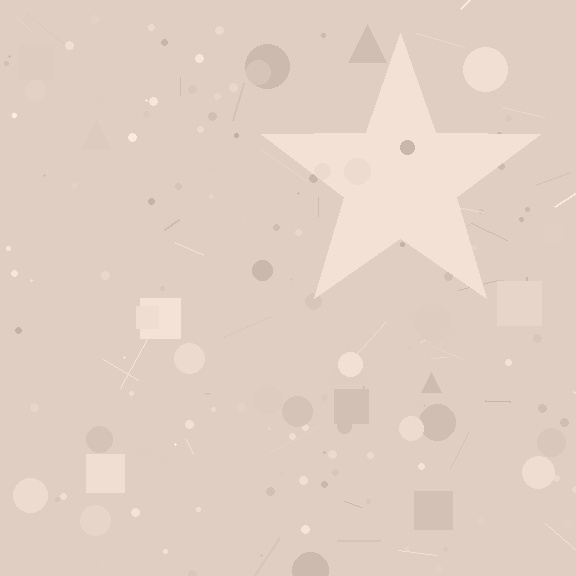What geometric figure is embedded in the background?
A star is embedded in the background.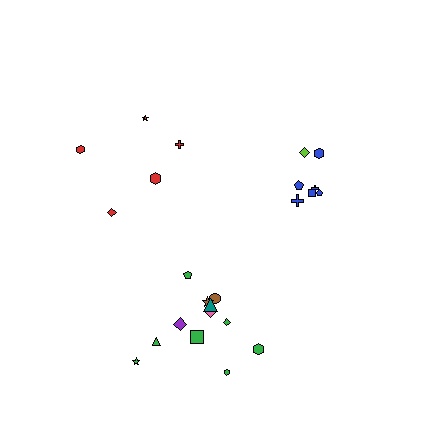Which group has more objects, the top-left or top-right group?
The top-right group.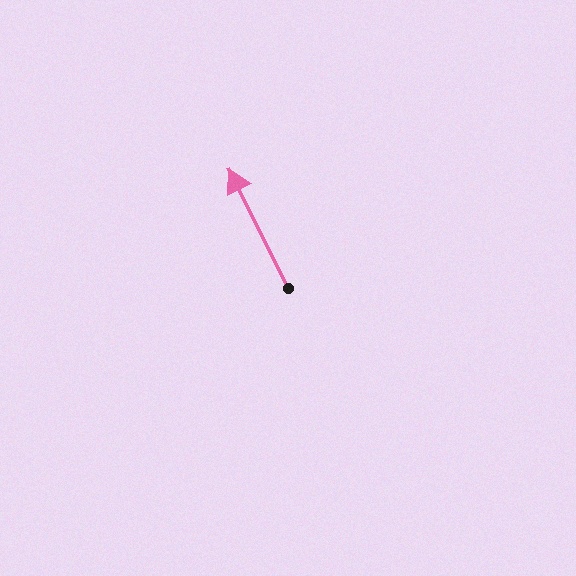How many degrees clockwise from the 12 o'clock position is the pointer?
Approximately 334 degrees.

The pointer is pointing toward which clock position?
Roughly 11 o'clock.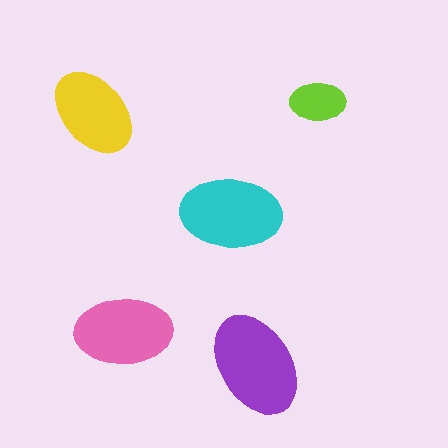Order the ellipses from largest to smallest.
the purple one, the cyan one, the pink one, the yellow one, the lime one.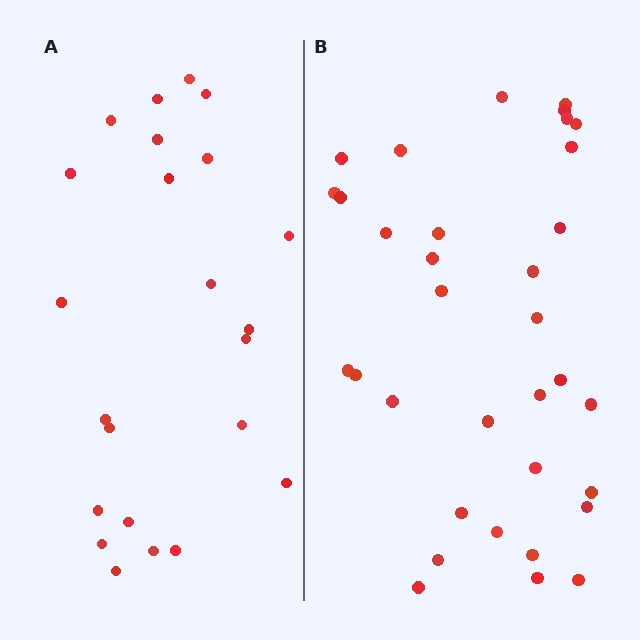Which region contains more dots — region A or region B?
Region B (the right region) has more dots.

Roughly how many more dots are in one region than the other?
Region B has roughly 12 or so more dots than region A.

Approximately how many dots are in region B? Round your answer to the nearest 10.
About 30 dots. (The exact count is 34, which rounds to 30.)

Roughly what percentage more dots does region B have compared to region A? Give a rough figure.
About 50% more.